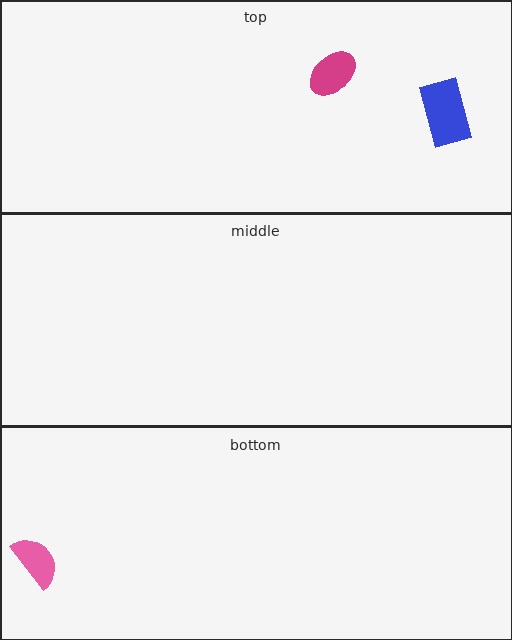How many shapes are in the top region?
2.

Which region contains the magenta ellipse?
The top region.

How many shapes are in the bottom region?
1.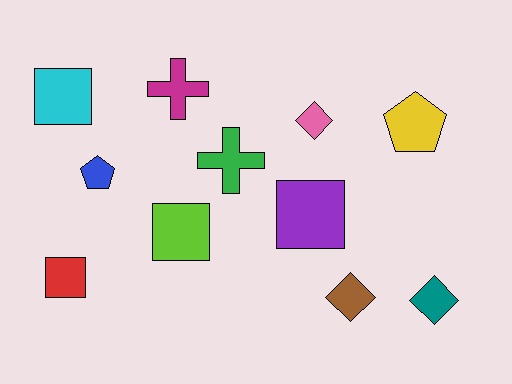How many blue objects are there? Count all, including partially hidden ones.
There is 1 blue object.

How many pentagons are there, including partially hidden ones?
There are 2 pentagons.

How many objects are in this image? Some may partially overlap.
There are 11 objects.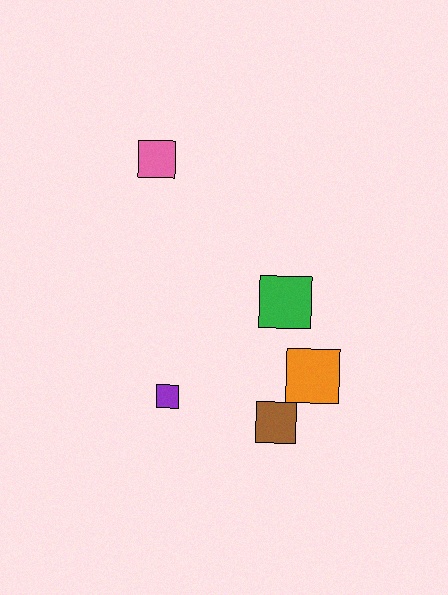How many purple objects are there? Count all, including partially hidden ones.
There is 1 purple object.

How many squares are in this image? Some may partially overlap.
There are 5 squares.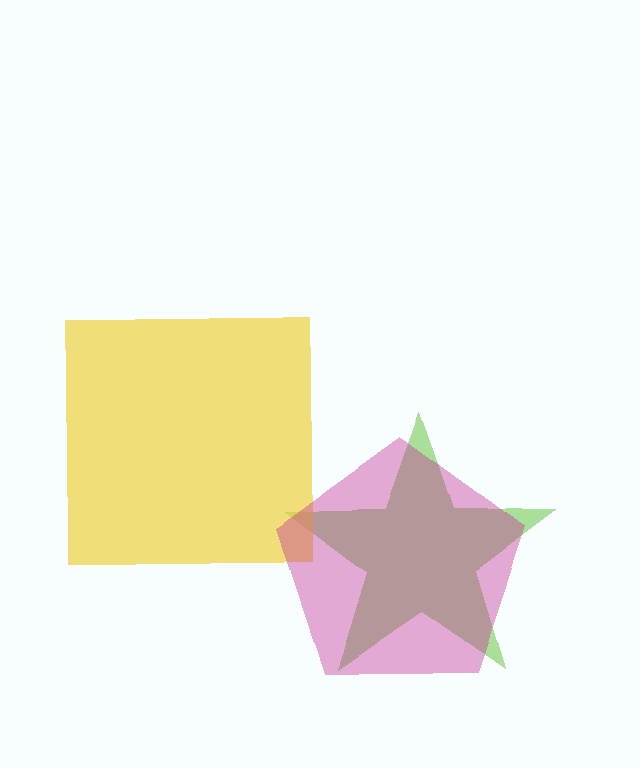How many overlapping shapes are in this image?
There are 3 overlapping shapes in the image.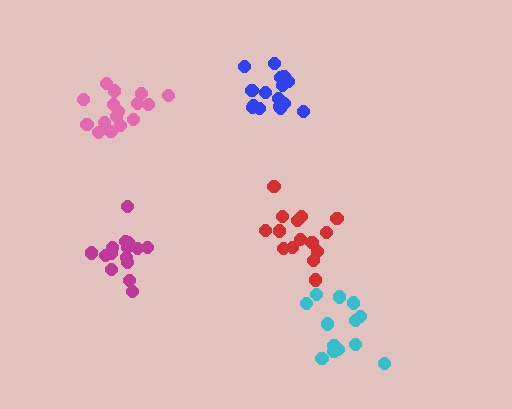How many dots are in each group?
Group 1: 16 dots, Group 2: 16 dots, Group 3: 15 dots, Group 4: 14 dots, Group 5: 15 dots (76 total).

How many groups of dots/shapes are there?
There are 5 groups.